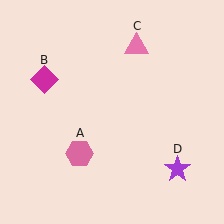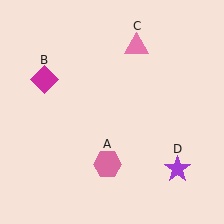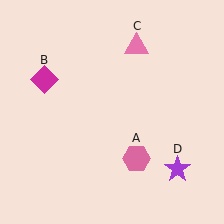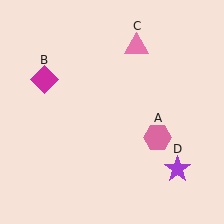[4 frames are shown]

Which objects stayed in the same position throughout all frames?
Magenta diamond (object B) and pink triangle (object C) and purple star (object D) remained stationary.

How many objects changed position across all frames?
1 object changed position: pink hexagon (object A).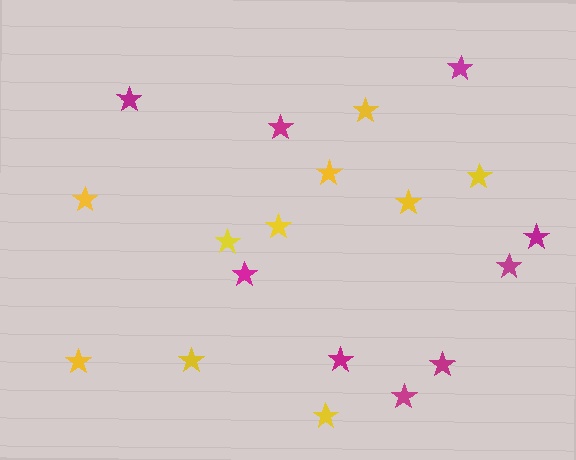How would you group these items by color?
There are 2 groups: one group of magenta stars (9) and one group of yellow stars (10).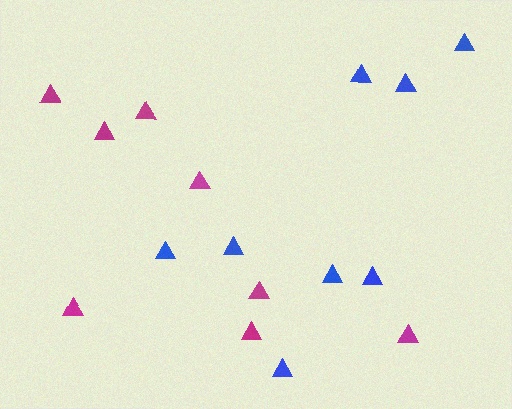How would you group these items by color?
There are 2 groups: one group of magenta triangles (8) and one group of blue triangles (8).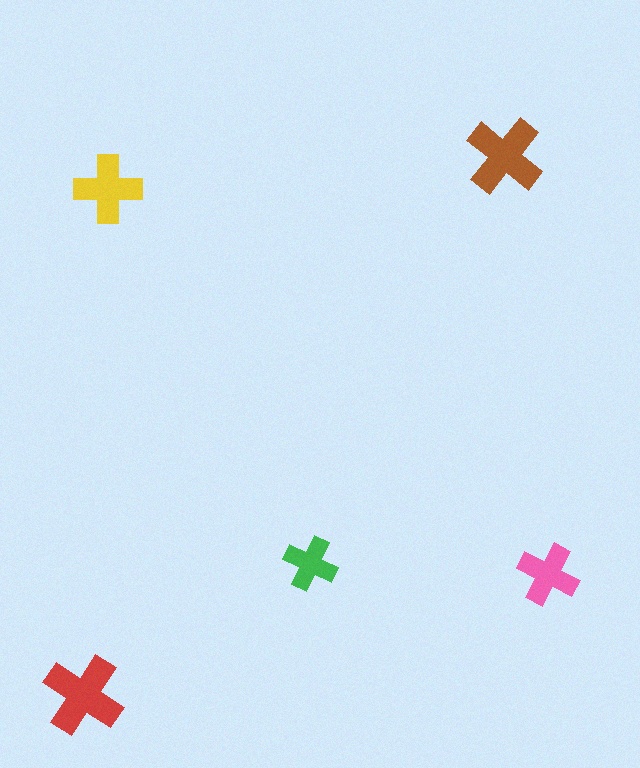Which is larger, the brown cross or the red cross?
The red one.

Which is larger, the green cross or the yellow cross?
The yellow one.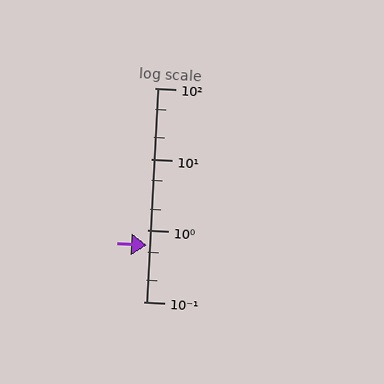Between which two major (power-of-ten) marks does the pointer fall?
The pointer is between 0.1 and 1.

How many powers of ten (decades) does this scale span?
The scale spans 3 decades, from 0.1 to 100.